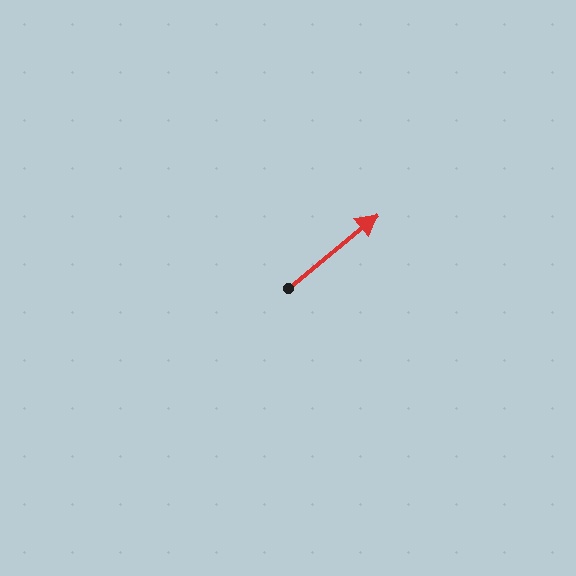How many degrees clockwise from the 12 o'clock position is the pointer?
Approximately 50 degrees.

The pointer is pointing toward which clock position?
Roughly 2 o'clock.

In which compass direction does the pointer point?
Northeast.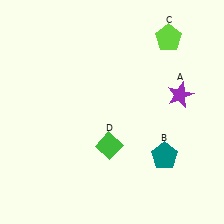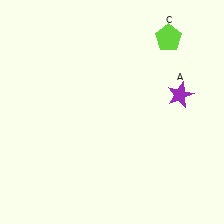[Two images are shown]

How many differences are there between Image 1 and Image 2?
There are 2 differences between the two images.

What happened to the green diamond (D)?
The green diamond (D) was removed in Image 2. It was in the bottom-left area of Image 1.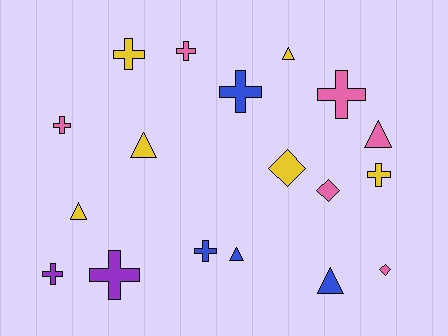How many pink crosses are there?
There are 3 pink crosses.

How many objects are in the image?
There are 18 objects.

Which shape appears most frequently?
Cross, with 9 objects.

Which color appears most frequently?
Yellow, with 6 objects.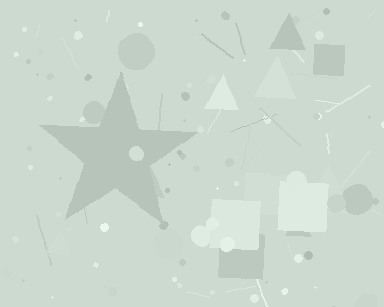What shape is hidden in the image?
A star is hidden in the image.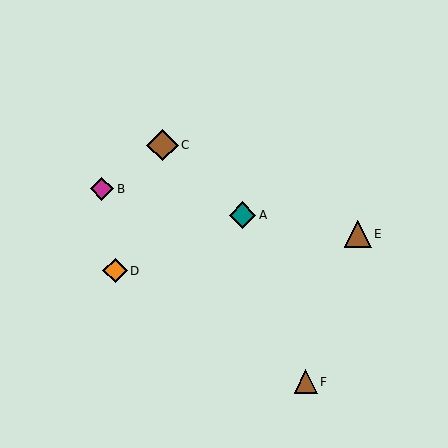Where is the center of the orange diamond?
The center of the orange diamond is at (115, 271).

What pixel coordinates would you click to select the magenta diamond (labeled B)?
Click at (102, 189) to select the magenta diamond B.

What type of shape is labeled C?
Shape C is a brown diamond.